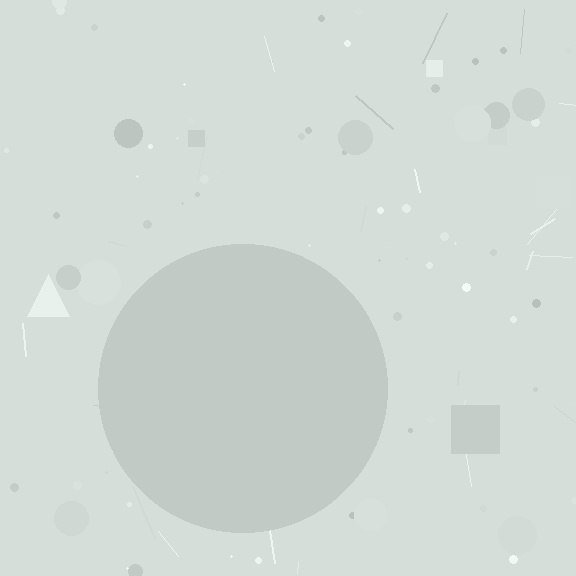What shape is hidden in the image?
A circle is hidden in the image.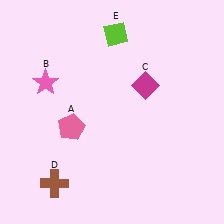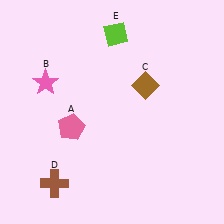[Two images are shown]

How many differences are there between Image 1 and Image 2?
There is 1 difference between the two images.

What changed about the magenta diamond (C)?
In Image 1, C is magenta. In Image 2, it changed to brown.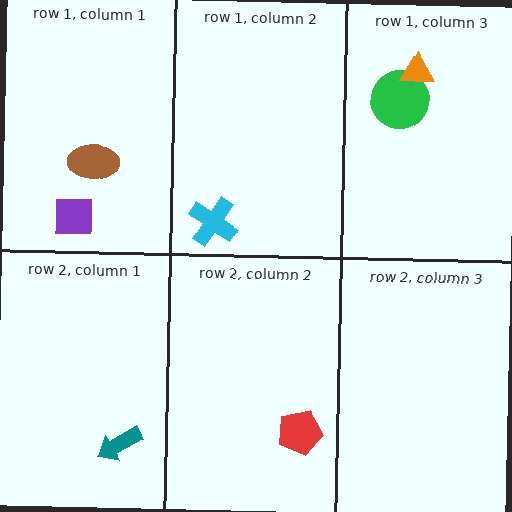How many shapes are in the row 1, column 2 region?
1.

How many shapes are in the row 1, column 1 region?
2.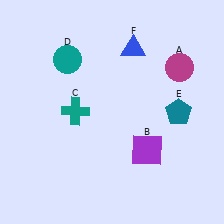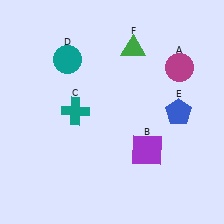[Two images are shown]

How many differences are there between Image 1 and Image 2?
There are 2 differences between the two images.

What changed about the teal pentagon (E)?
In Image 1, E is teal. In Image 2, it changed to blue.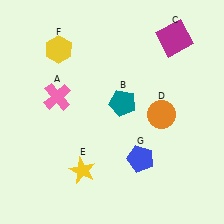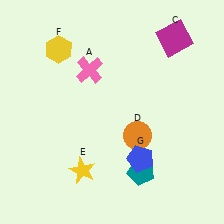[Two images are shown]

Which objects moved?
The objects that moved are: the pink cross (A), the teal pentagon (B), the orange circle (D).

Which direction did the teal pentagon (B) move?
The teal pentagon (B) moved down.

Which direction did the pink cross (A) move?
The pink cross (A) moved right.